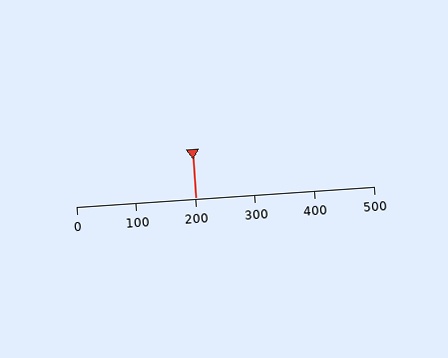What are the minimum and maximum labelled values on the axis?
The axis runs from 0 to 500.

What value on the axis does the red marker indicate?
The marker indicates approximately 200.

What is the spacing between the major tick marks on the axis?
The major ticks are spaced 100 apart.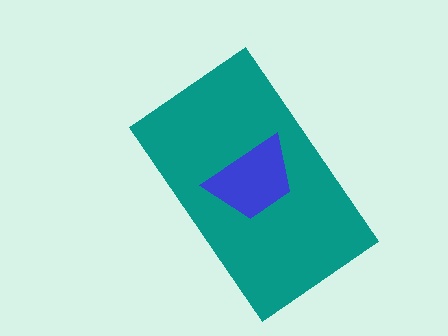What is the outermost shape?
The teal rectangle.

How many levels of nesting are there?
2.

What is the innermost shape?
The blue trapezoid.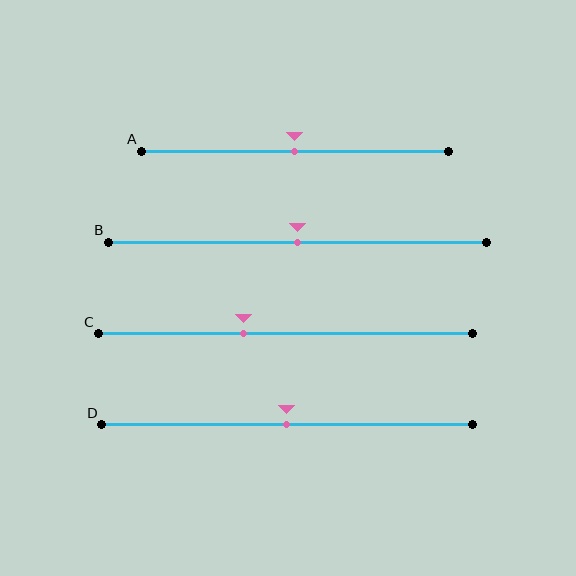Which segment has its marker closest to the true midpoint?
Segment A has its marker closest to the true midpoint.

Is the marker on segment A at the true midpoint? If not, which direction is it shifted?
Yes, the marker on segment A is at the true midpoint.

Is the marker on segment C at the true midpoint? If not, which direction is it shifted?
No, the marker on segment C is shifted to the left by about 11% of the segment length.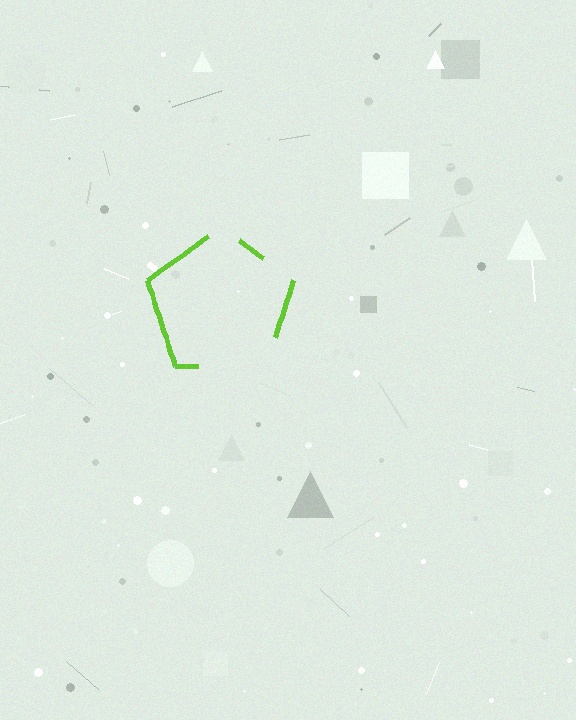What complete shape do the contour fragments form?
The contour fragments form a pentagon.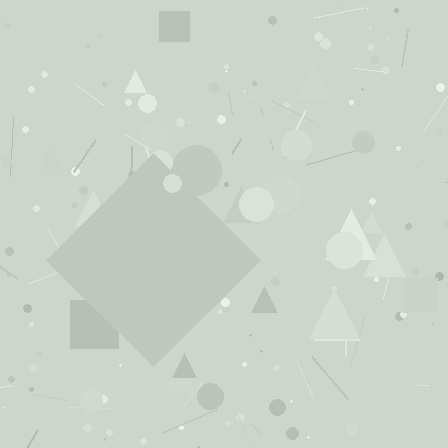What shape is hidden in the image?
A diamond is hidden in the image.